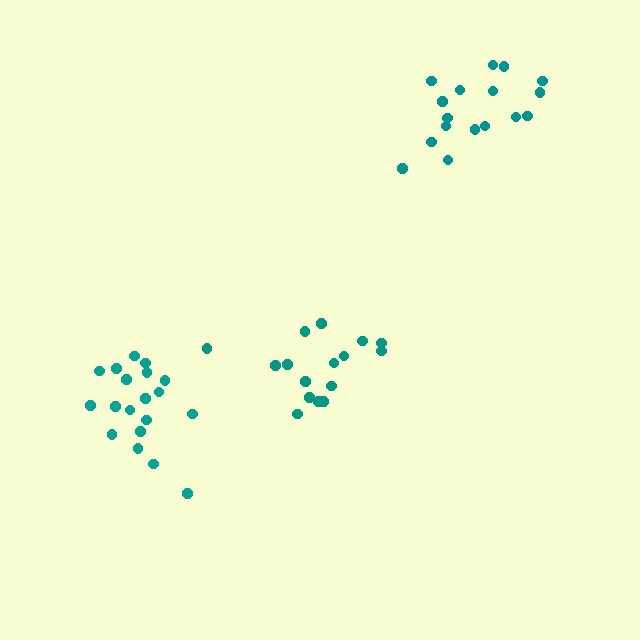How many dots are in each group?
Group 1: 17 dots, Group 2: 16 dots, Group 3: 19 dots (52 total).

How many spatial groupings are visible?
There are 3 spatial groupings.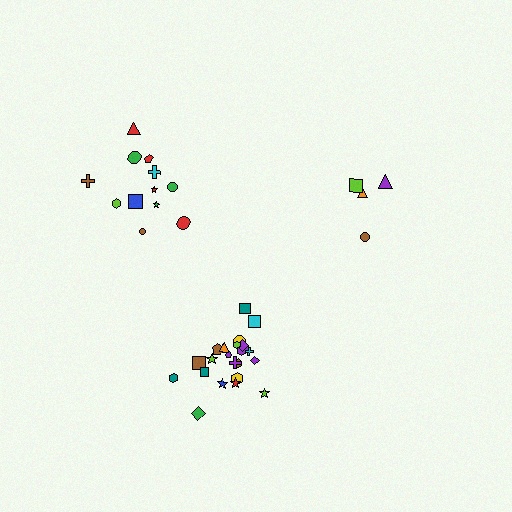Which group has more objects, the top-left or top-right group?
The top-left group.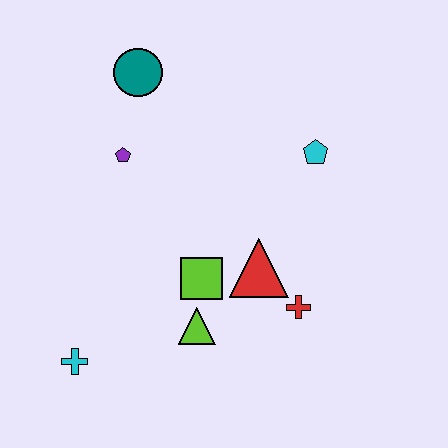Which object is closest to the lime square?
The lime triangle is closest to the lime square.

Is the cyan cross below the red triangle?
Yes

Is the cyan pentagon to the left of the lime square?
No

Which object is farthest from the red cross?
The teal circle is farthest from the red cross.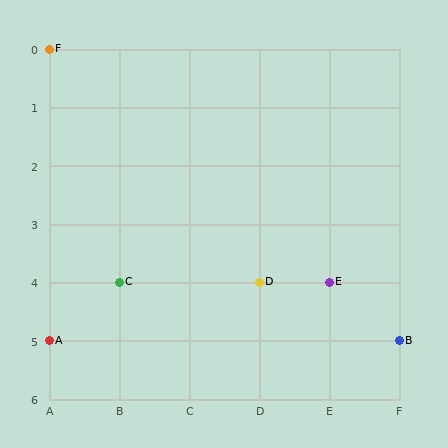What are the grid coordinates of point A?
Point A is at grid coordinates (A, 5).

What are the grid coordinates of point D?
Point D is at grid coordinates (D, 4).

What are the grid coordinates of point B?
Point B is at grid coordinates (F, 5).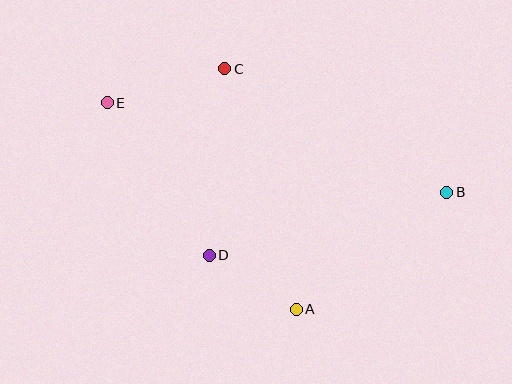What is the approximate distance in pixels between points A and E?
The distance between A and E is approximately 280 pixels.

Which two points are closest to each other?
Points A and D are closest to each other.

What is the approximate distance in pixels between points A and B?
The distance between A and B is approximately 191 pixels.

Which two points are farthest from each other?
Points B and E are farthest from each other.